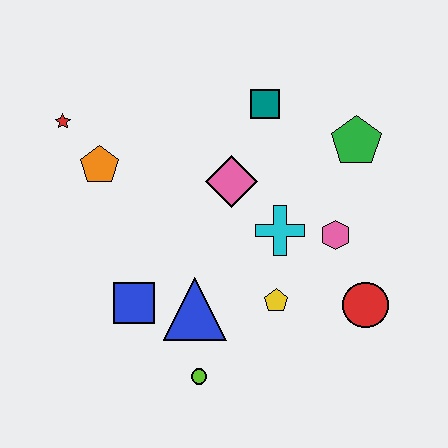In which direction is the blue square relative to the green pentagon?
The blue square is to the left of the green pentagon.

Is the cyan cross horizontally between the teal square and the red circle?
Yes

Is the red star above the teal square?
No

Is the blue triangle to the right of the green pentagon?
No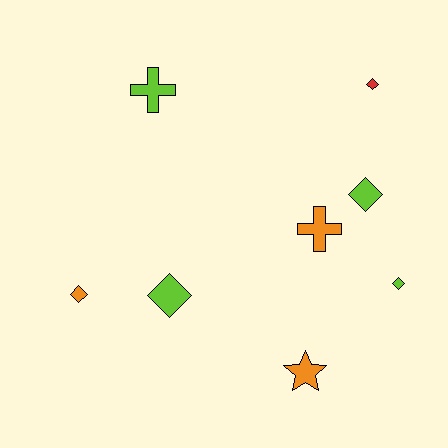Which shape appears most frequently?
Diamond, with 5 objects.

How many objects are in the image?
There are 8 objects.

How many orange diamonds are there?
There is 1 orange diamond.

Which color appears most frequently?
Lime, with 4 objects.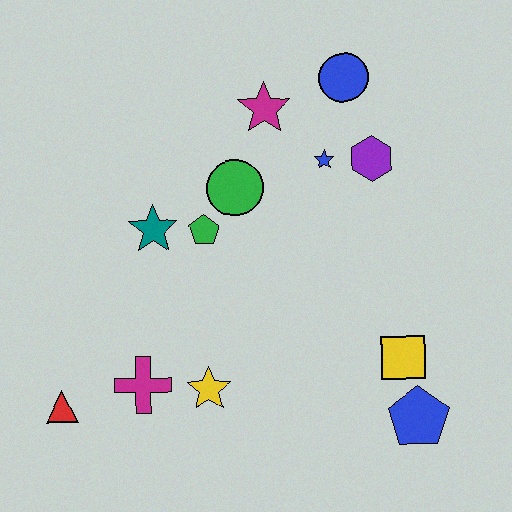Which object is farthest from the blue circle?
The red triangle is farthest from the blue circle.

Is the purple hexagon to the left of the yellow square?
Yes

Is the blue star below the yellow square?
No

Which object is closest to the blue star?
The purple hexagon is closest to the blue star.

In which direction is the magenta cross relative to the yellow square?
The magenta cross is to the left of the yellow square.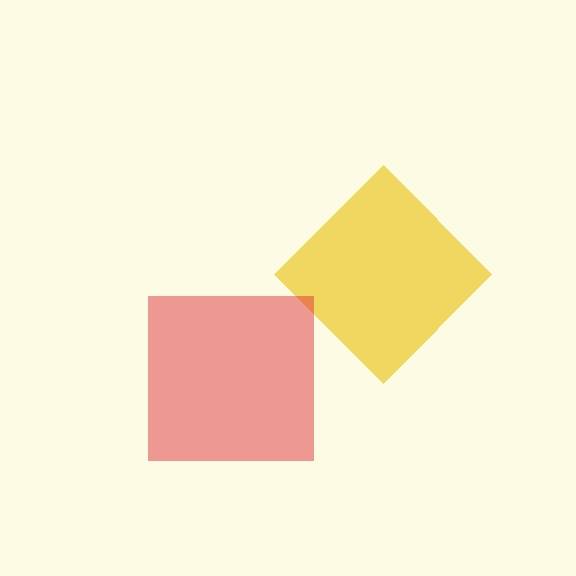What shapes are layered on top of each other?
The layered shapes are: a yellow diamond, a red square.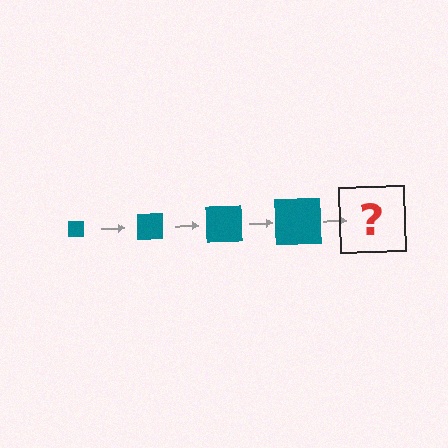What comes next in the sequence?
The next element should be a teal square, larger than the previous one.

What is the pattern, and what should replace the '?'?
The pattern is that the square gets progressively larger each step. The '?' should be a teal square, larger than the previous one.